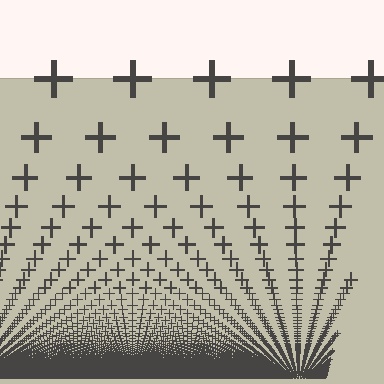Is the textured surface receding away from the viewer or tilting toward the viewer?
The surface appears to tilt toward the viewer. Texture elements get larger and sparser toward the top.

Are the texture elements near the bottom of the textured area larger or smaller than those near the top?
Smaller. The gradient is inverted — elements near the bottom are smaller and denser.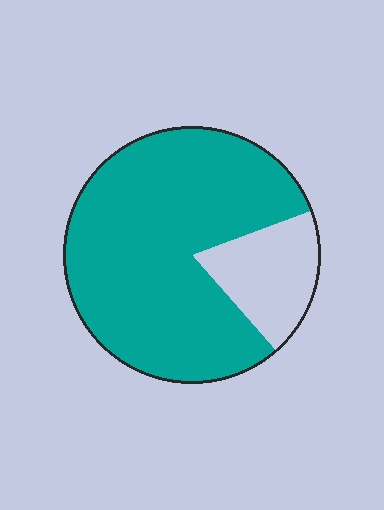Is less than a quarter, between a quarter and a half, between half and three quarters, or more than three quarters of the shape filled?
More than three quarters.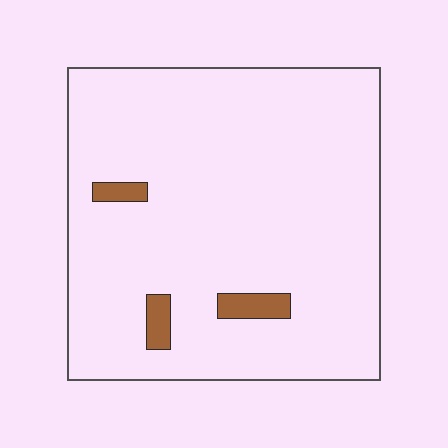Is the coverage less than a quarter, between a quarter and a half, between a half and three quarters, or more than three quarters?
Less than a quarter.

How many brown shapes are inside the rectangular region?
3.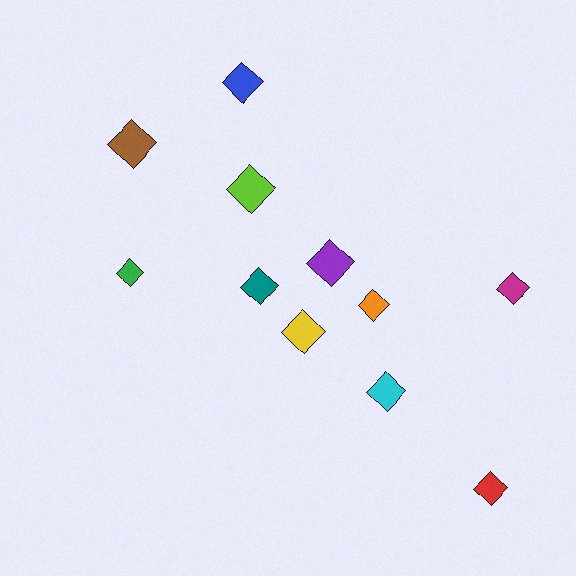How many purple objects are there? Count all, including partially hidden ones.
There is 1 purple object.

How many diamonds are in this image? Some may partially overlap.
There are 11 diamonds.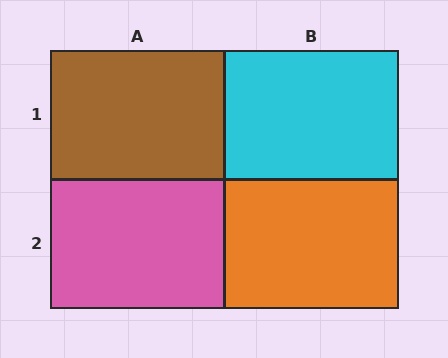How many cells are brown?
1 cell is brown.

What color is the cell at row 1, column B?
Cyan.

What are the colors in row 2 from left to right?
Pink, orange.